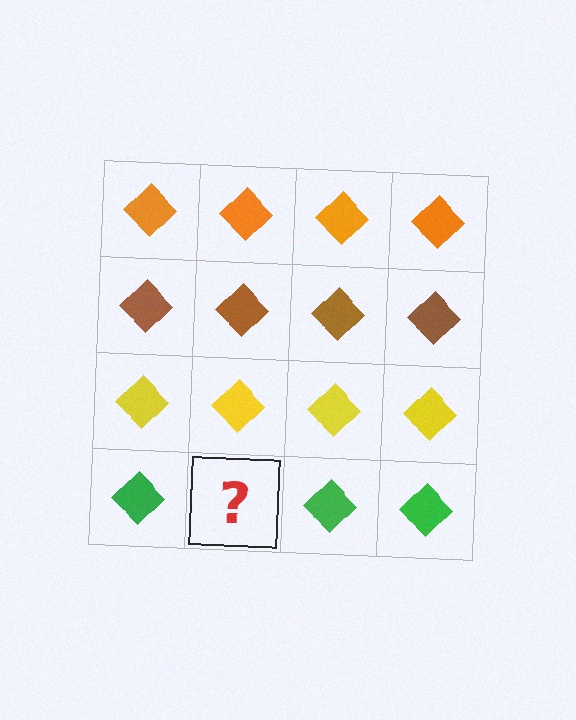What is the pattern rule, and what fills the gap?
The rule is that each row has a consistent color. The gap should be filled with a green diamond.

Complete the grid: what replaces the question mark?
The question mark should be replaced with a green diamond.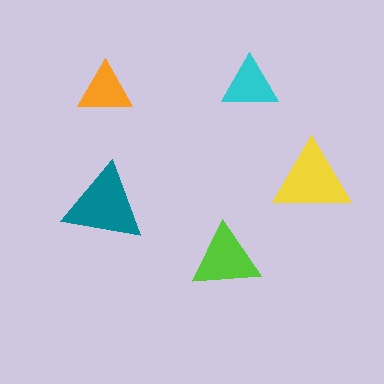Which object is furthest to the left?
The teal triangle is leftmost.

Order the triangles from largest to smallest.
the teal one, the yellow one, the lime one, the cyan one, the orange one.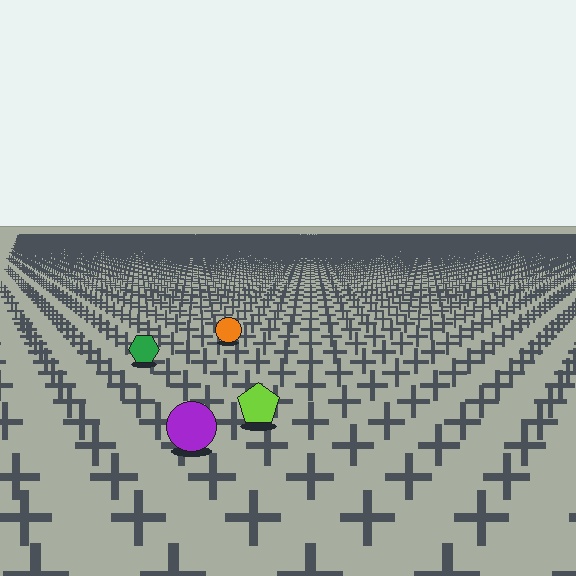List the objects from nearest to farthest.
From nearest to farthest: the purple circle, the lime pentagon, the green hexagon, the orange circle.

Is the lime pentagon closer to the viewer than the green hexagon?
Yes. The lime pentagon is closer — you can tell from the texture gradient: the ground texture is coarser near it.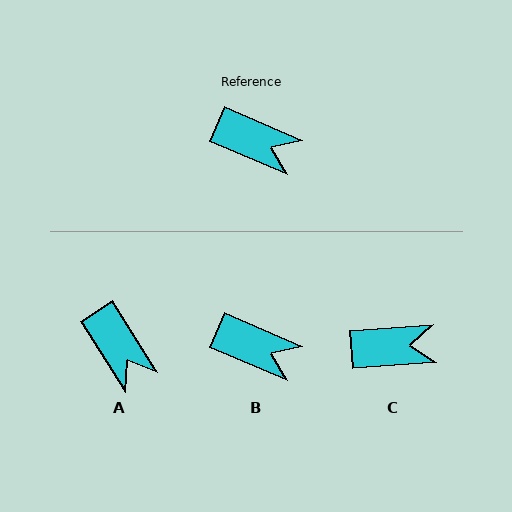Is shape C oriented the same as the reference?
No, it is off by about 28 degrees.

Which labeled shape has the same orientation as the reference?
B.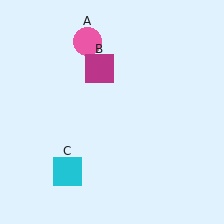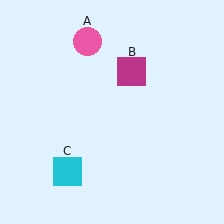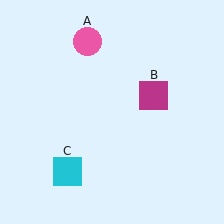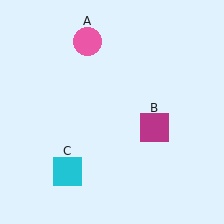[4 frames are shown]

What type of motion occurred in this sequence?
The magenta square (object B) rotated clockwise around the center of the scene.